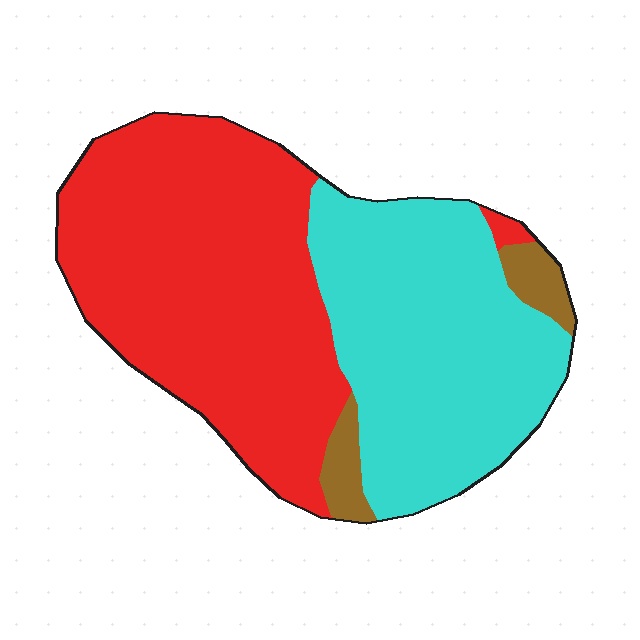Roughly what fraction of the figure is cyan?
Cyan takes up about two fifths (2/5) of the figure.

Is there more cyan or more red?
Red.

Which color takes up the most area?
Red, at roughly 55%.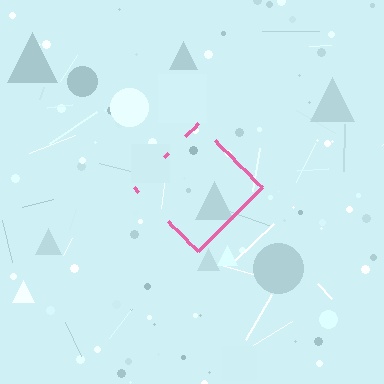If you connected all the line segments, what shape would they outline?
They would outline a diamond.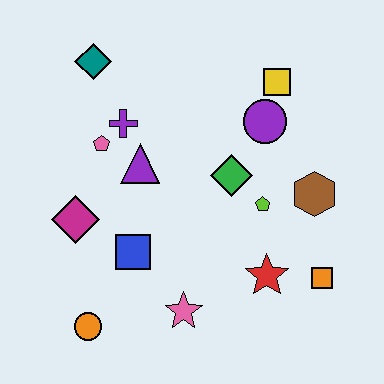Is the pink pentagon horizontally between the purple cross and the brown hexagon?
No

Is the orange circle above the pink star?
No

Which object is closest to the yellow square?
The purple circle is closest to the yellow square.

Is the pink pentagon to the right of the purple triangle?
No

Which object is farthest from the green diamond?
The orange circle is farthest from the green diamond.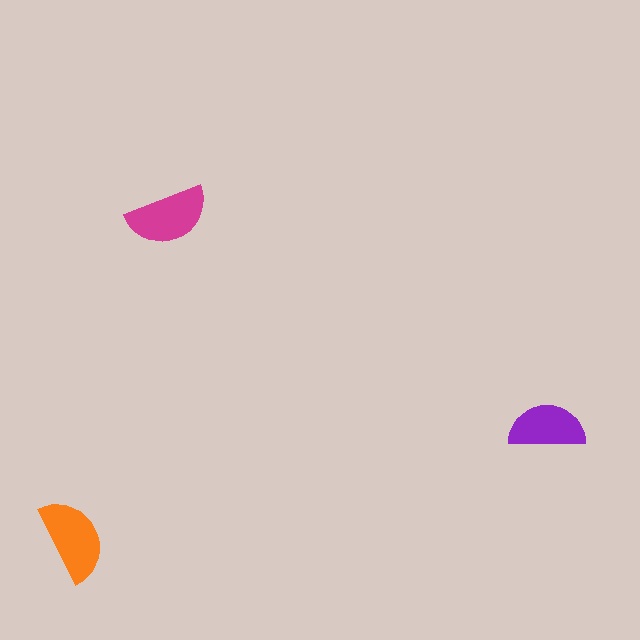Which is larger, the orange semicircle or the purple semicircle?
The orange one.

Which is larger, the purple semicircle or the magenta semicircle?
The magenta one.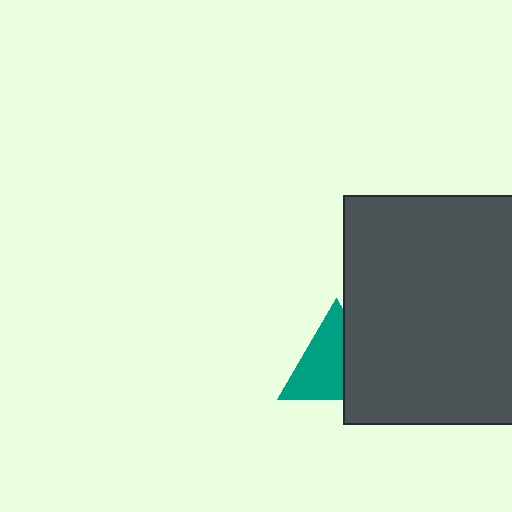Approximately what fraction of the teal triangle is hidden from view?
Roughly 38% of the teal triangle is hidden behind the dark gray rectangle.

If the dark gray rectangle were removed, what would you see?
You would see the complete teal triangle.